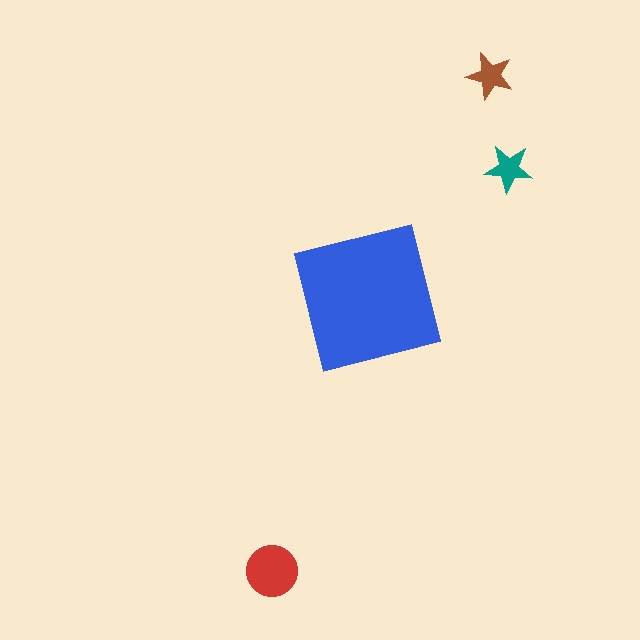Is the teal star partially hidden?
No, the teal star is fully visible.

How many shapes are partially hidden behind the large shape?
0 shapes are partially hidden.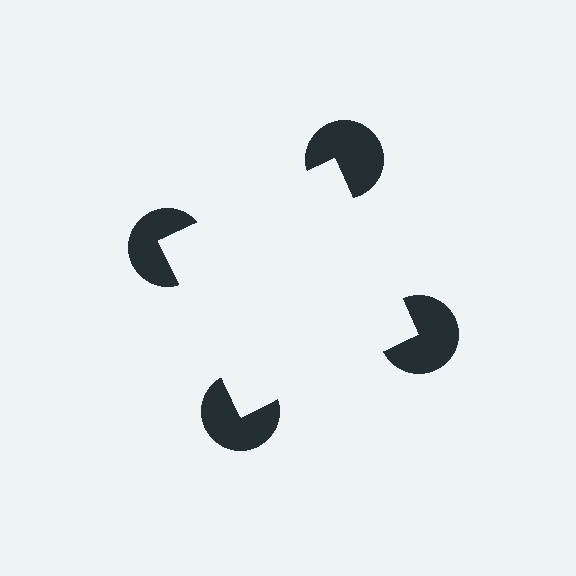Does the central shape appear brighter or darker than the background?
It typically appears slightly brighter than the background, even though no actual brightness change is drawn.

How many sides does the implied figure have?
4 sides.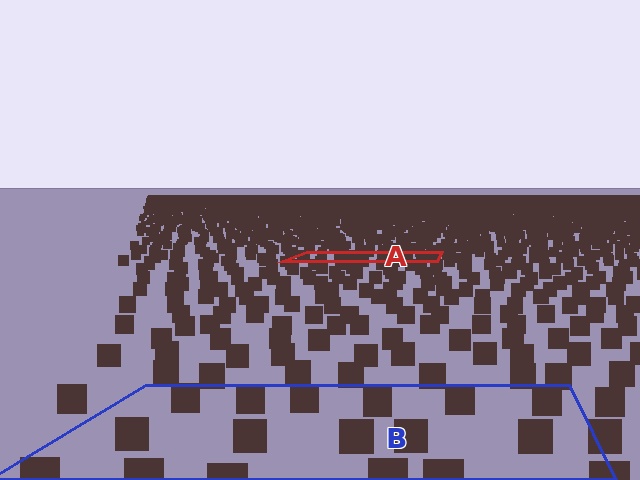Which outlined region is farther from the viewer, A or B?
Region A is farther from the viewer — the texture elements inside it appear smaller and more densely packed.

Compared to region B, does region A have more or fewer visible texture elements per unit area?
Region A has more texture elements per unit area — they are packed more densely because it is farther away.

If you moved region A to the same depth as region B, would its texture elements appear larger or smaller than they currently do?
They would appear larger. At a closer depth, the same texture elements are projected at a bigger on-screen size.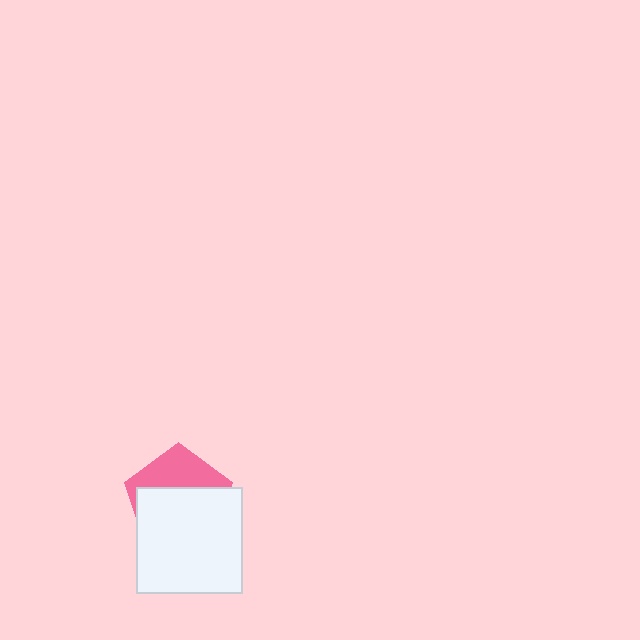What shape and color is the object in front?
The object in front is a white square.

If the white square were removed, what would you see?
You would see the complete pink pentagon.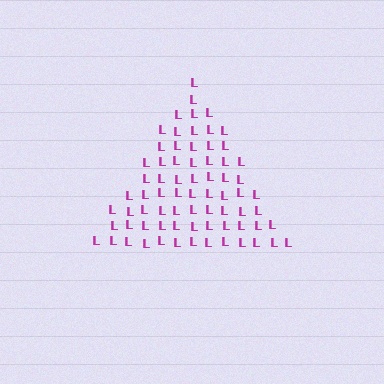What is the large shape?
The large shape is a triangle.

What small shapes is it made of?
It is made of small letter L's.